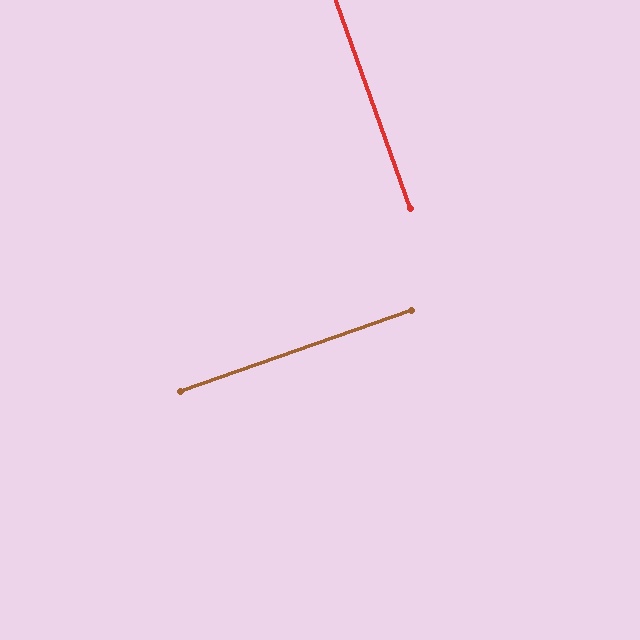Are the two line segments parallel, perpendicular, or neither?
Perpendicular — they meet at approximately 90°.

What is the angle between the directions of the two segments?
Approximately 90 degrees.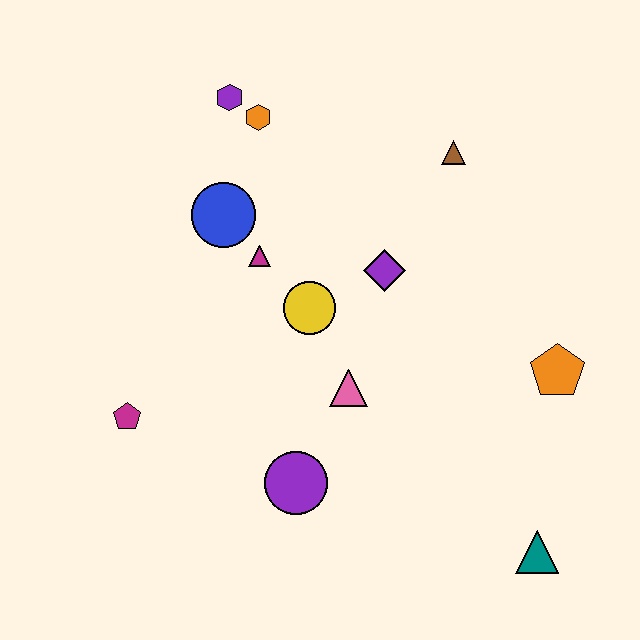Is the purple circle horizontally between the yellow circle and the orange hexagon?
Yes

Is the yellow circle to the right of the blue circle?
Yes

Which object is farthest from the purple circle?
The purple hexagon is farthest from the purple circle.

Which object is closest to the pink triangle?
The yellow circle is closest to the pink triangle.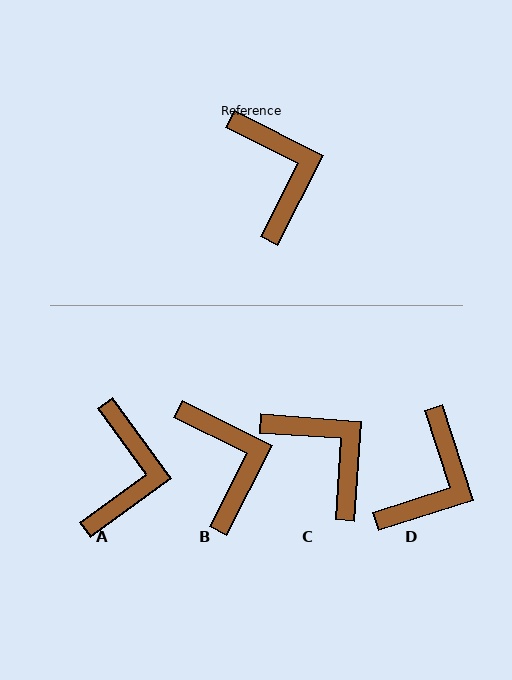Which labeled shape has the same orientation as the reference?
B.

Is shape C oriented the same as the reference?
No, it is off by about 23 degrees.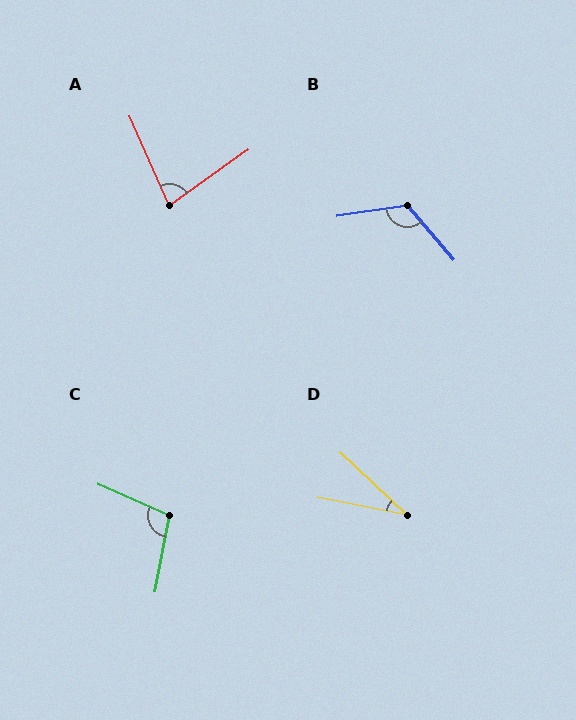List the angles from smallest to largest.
D (32°), A (79°), C (103°), B (122°).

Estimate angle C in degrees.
Approximately 103 degrees.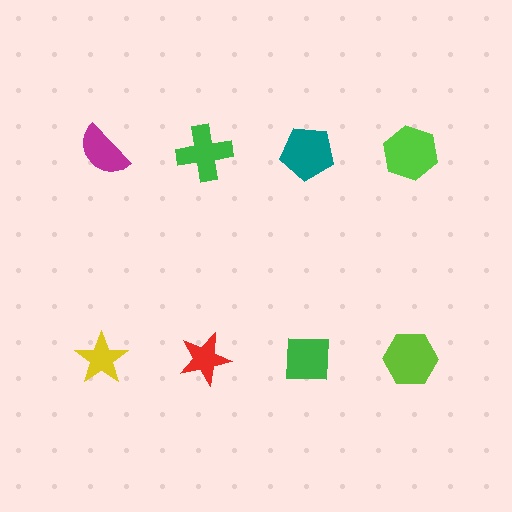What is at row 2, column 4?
A lime hexagon.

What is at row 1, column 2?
A green cross.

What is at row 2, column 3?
A green square.